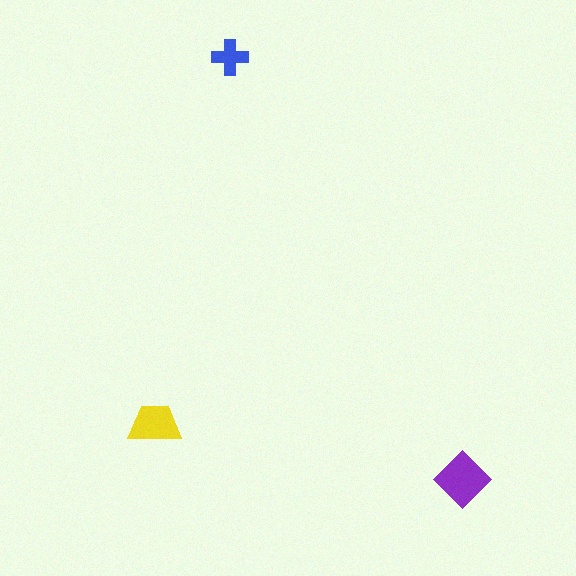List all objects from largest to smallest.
The purple diamond, the yellow trapezoid, the blue cross.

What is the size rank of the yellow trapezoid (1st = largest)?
2nd.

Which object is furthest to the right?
The purple diamond is rightmost.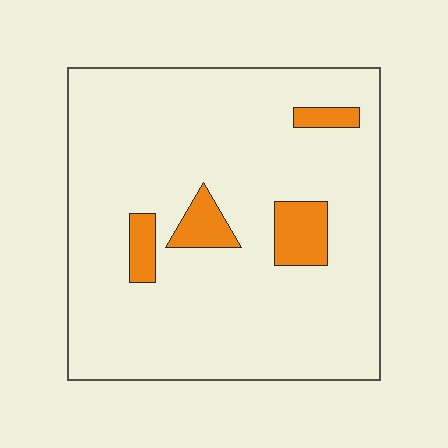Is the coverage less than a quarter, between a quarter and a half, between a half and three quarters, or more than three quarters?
Less than a quarter.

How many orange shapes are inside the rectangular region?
4.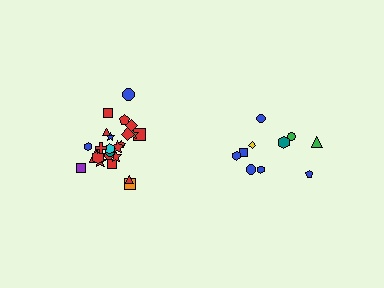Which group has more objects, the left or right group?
The left group.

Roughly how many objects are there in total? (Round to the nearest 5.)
Roughly 35 objects in total.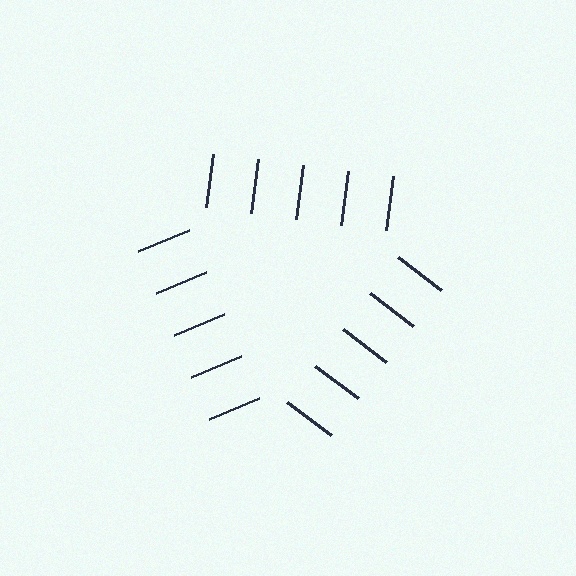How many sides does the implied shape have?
3 sides — the line-ends trace a triangle.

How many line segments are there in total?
15 — 5 along each of the 3 edges.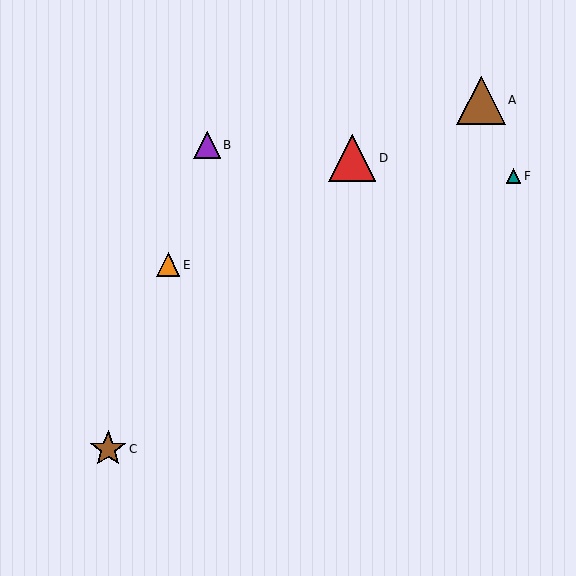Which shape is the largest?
The brown triangle (labeled A) is the largest.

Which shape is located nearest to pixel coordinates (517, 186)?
The teal triangle (labeled F) at (513, 176) is nearest to that location.